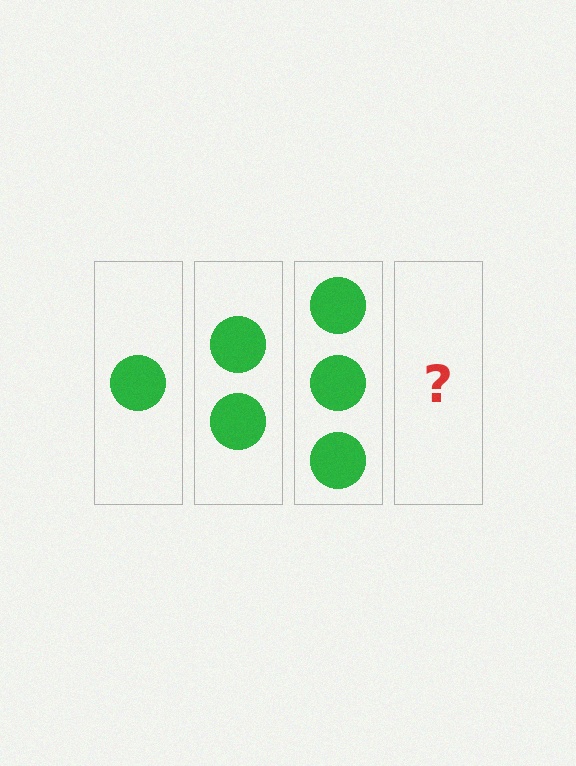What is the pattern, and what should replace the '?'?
The pattern is that each step adds one more circle. The '?' should be 4 circles.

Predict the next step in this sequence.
The next step is 4 circles.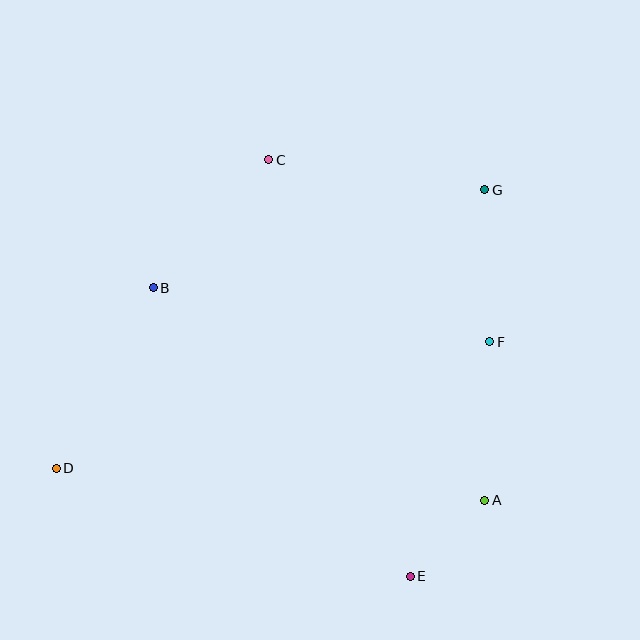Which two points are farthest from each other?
Points D and G are farthest from each other.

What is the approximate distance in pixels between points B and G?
The distance between B and G is approximately 345 pixels.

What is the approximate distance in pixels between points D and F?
The distance between D and F is approximately 452 pixels.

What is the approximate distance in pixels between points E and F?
The distance between E and F is approximately 248 pixels.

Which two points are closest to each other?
Points A and E are closest to each other.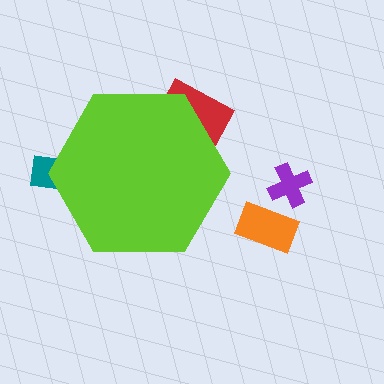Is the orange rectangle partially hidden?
No, the orange rectangle is fully visible.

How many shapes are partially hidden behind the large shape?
2 shapes are partially hidden.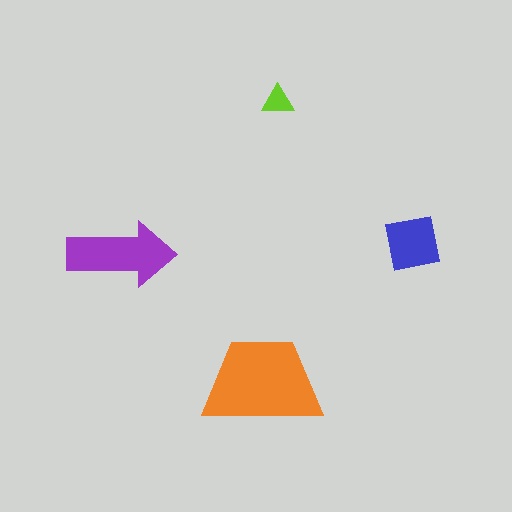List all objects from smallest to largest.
The lime triangle, the blue square, the purple arrow, the orange trapezoid.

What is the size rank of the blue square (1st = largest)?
3rd.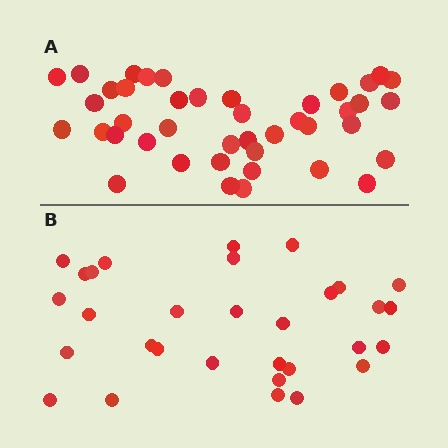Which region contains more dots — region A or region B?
Region A (the top region) has more dots.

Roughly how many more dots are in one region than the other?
Region A has roughly 12 or so more dots than region B.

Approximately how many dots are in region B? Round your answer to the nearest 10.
About 30 dots. (The exact count is 31, which rounds to 30.)